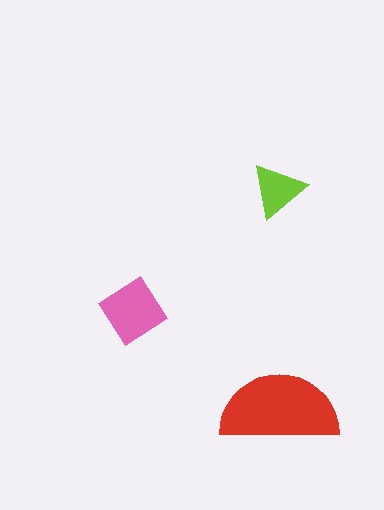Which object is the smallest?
The lime triangle.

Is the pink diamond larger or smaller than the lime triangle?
Larger.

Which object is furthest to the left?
The pink diamond is leftmost.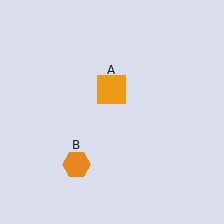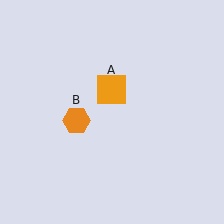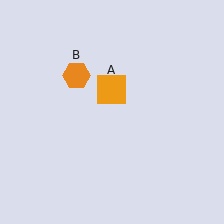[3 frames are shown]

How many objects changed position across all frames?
1 object changed position: orange hexagon (object B).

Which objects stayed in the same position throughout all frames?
Orange square (object A) remained stationary.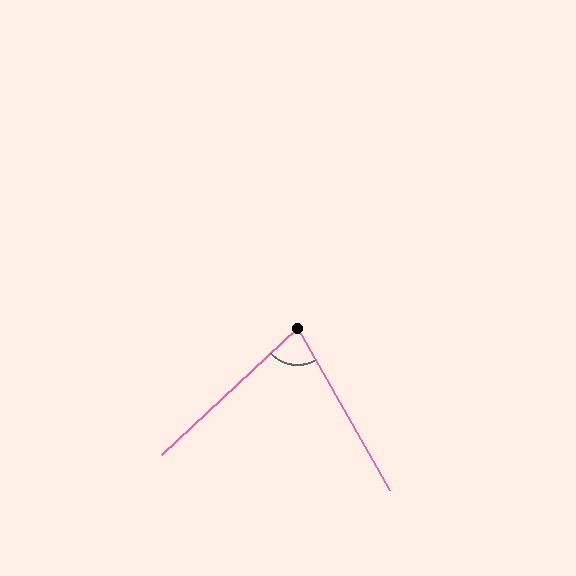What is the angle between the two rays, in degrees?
Approximately 76 degrees.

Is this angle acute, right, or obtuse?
It is acute.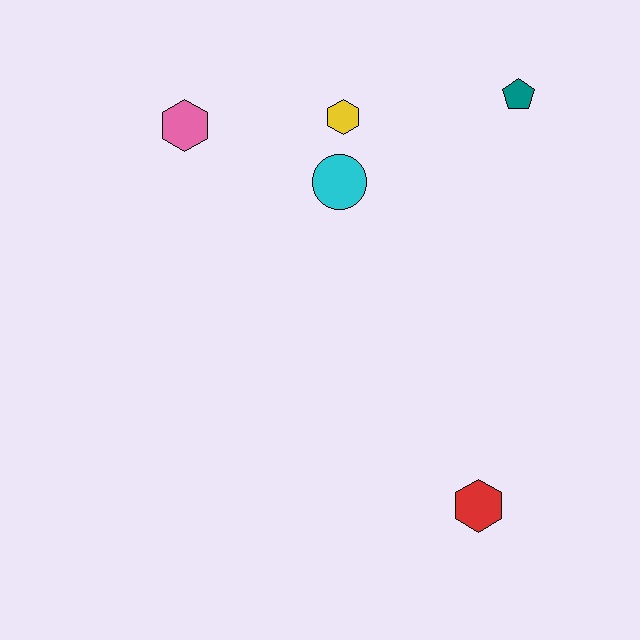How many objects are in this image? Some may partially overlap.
There are 5 objects.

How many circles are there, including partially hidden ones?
There is 1 circle.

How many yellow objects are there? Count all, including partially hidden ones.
There is 1 yellow object.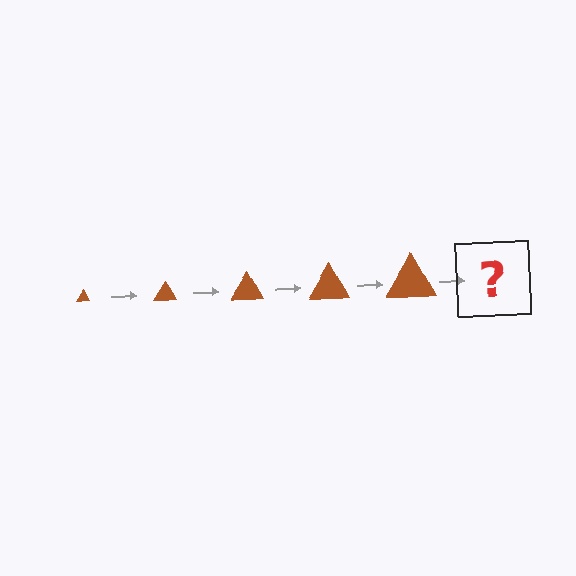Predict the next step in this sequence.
The next step is a brown triangle, larger than the previous one.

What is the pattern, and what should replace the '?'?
The pattern is that the triangle gets progressively larger each step. The '?' should be a brown triangle, larger than the previous one.